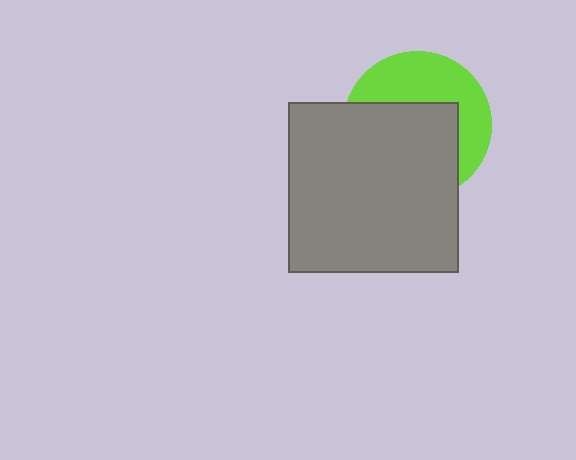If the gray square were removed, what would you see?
You would see the complete lime circle.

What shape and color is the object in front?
The object in front is a gray square.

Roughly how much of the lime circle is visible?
A small part of it is visible (roughly 42%).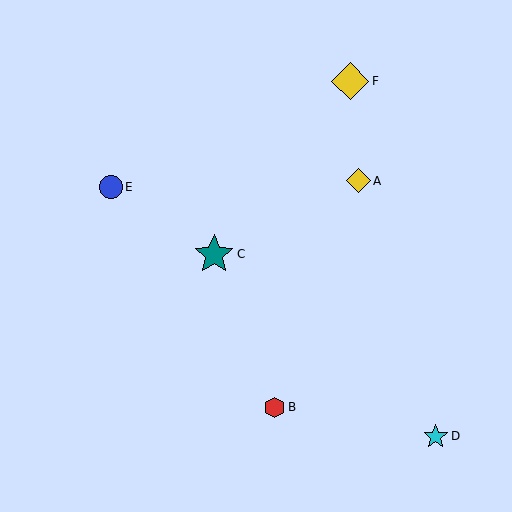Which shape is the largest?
The teal star (labeled C) is the largest.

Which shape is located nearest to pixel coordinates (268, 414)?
The red hexagon (labeled B) at (275, 407) is nearest to that location.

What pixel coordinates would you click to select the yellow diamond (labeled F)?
Click at (350, 81) to select the yellow diamond F.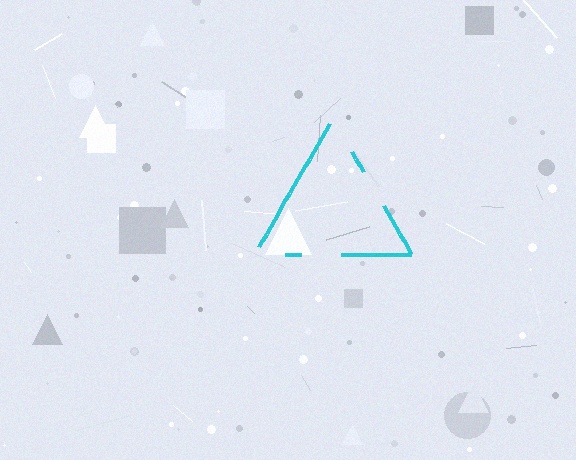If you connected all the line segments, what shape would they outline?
They would outline a triangle.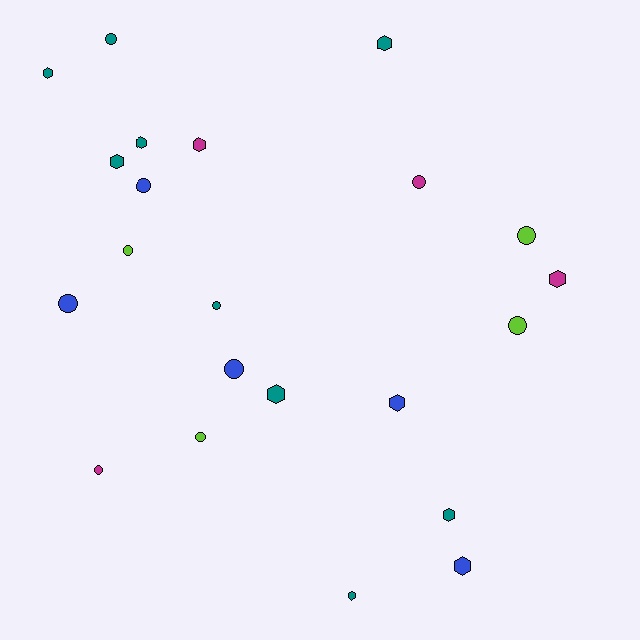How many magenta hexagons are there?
There are 2 magenta hexagons.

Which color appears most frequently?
Teal, with 9 objects.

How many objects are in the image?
There are 22 objects.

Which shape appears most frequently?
Circle, with 11 objects.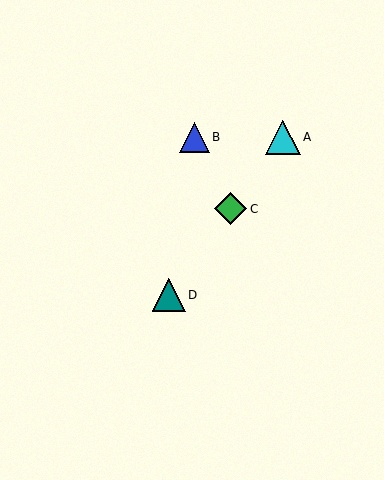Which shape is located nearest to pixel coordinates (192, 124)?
The blue triangle (labeled B) at (194, 137) is nearest to that location.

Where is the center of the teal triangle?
The center of the teal triangle is at (169, 295).